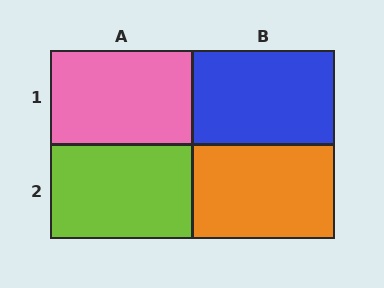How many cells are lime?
1 cell is lime.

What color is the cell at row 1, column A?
Pink.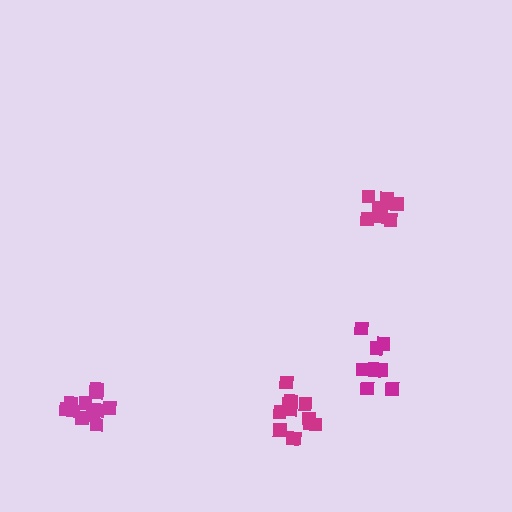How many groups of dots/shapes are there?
There are 4 groups.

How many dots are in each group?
Group 1: 9 dots, Group 2: 11 dots, Group 3: 9 dots, Group 4: 12 dots (41 total).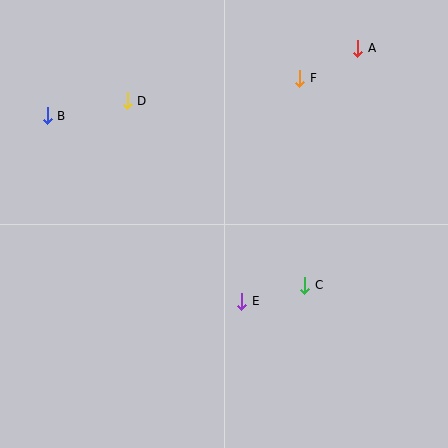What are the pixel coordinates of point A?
Point A is at (358, 48).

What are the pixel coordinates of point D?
Point D is at (127, 101).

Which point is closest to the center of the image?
Point E at (242, 301) is closest to the center.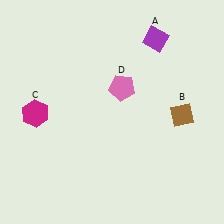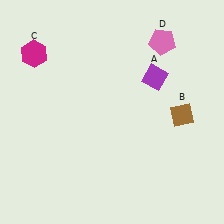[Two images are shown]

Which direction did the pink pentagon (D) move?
The pink pentagon (D) moved up.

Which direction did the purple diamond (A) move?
The purple diamond (A) moved down.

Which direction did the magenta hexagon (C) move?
The magenta hexagon (C) moved up.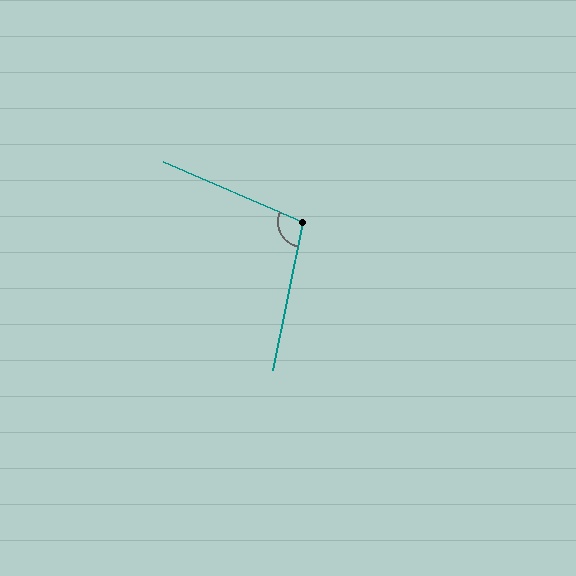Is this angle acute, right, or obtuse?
It is obtuse.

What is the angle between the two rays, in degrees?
Approximately 102 degrees.